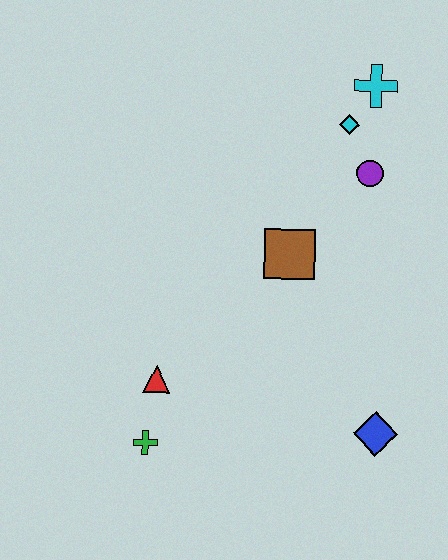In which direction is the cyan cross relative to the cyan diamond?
The cyan cross is above the cyan diamond.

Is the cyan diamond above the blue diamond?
Yes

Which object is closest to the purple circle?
The cyan diamond is closest to the purple circle.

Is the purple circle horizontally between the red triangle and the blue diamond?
Yes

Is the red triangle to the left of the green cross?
No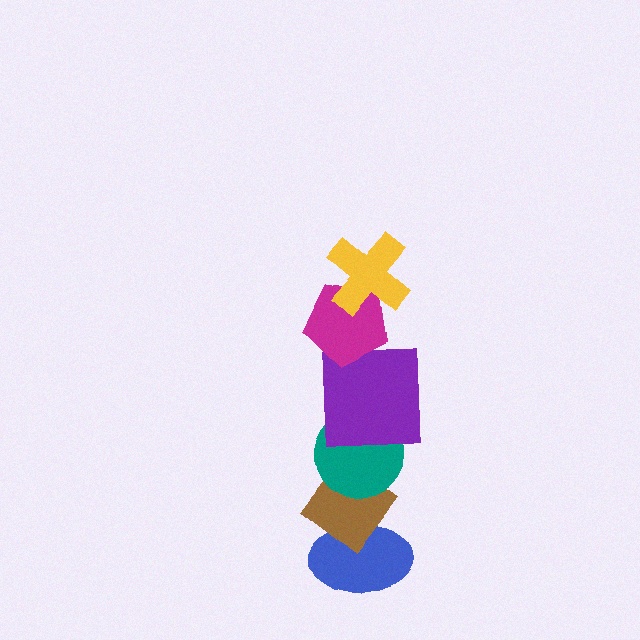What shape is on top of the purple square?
The magenta pentagon is on top of the purple square.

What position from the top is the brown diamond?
The brown diamond is 5th from the top.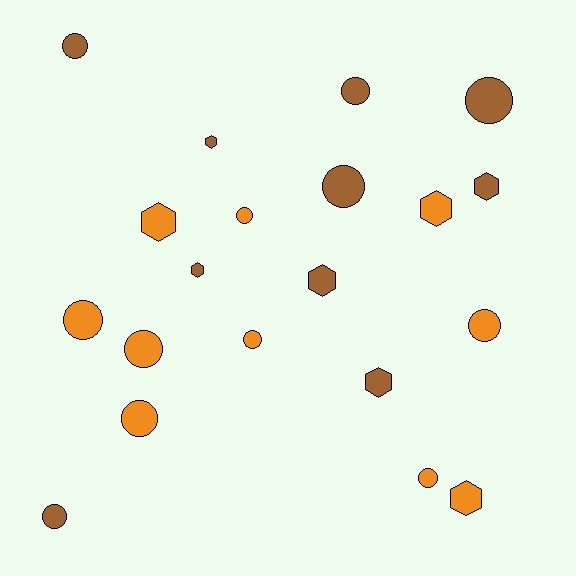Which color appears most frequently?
Orange, with 10 objects.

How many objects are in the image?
There are 20 objects.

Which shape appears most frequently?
Circle, with 12 objects.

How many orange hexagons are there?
There are 3 orange hexagons.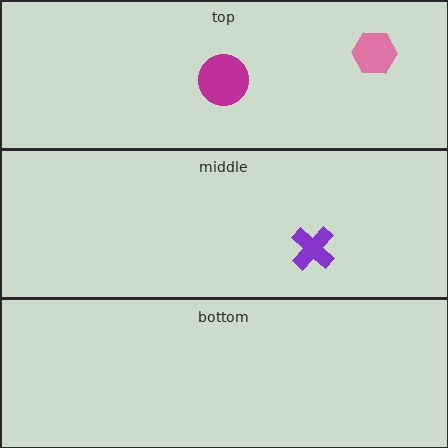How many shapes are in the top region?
2.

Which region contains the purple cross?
The middle region.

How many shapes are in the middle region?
1.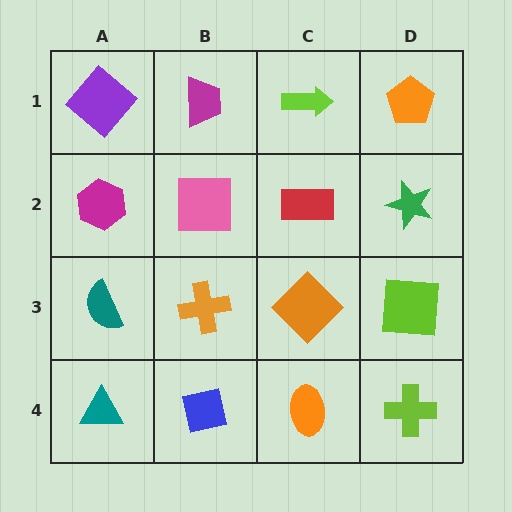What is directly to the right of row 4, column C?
A lime cross.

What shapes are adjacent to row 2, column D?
An orange pentagon (row 1, column D), a lime square (row 3, column D), a red rectangle (row 2, column C).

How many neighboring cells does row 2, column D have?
3.